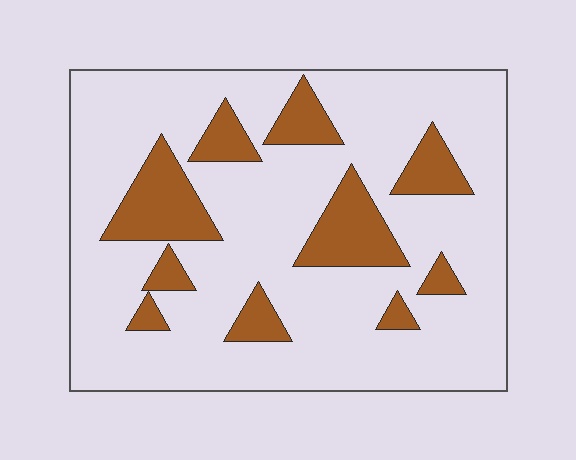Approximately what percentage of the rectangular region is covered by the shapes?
Approximately 20%.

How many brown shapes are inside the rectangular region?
10.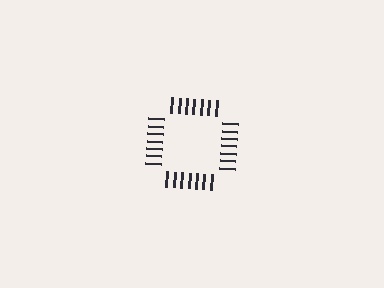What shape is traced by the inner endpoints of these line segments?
An illusory square — the line segments terminate on its edges but no continuous stroke is drawn.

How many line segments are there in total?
28 — 7 along each of the 4 edges.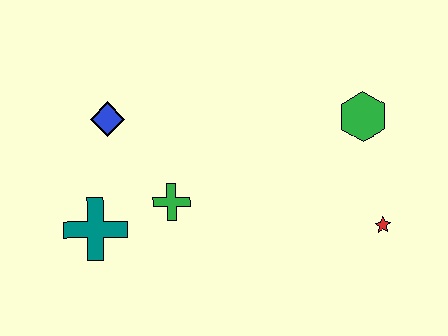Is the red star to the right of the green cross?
Yes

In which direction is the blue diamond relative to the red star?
The blue diamond is to the left of the red star.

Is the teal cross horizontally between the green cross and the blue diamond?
No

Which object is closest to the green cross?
The teal cross is closest to the green cross.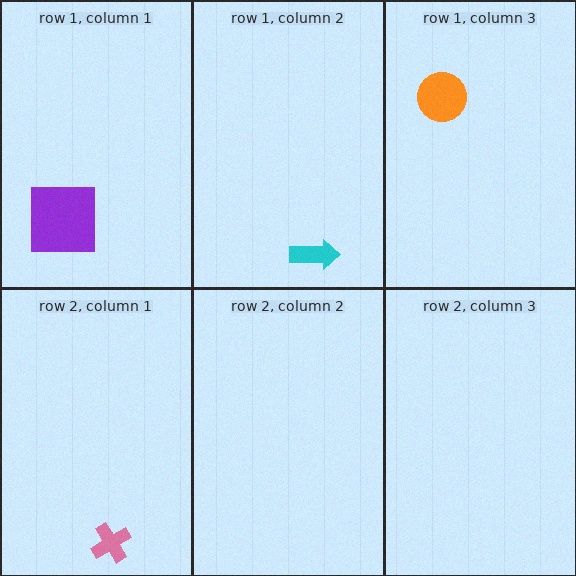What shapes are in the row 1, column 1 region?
The purple square.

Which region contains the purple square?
The row 1, column 1 region.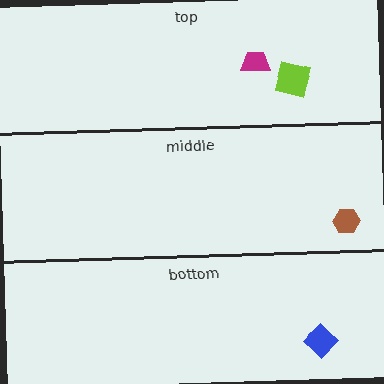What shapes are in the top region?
The magenta trapezoid, the lime square.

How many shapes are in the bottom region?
1.